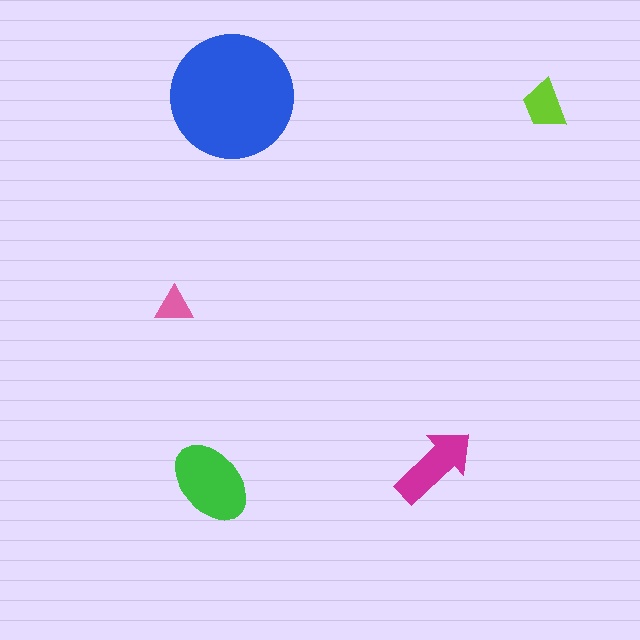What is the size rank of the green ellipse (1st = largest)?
2nd.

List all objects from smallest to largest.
The pink triangle, the lime trapezoid, the magenta arrow, the green ellipse, the blue circle.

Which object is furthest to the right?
The lime trapezoid is rightmost.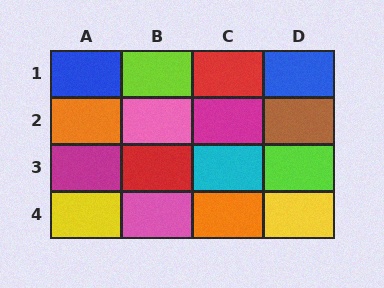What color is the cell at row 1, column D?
Blue.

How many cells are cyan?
1 cell is cyan.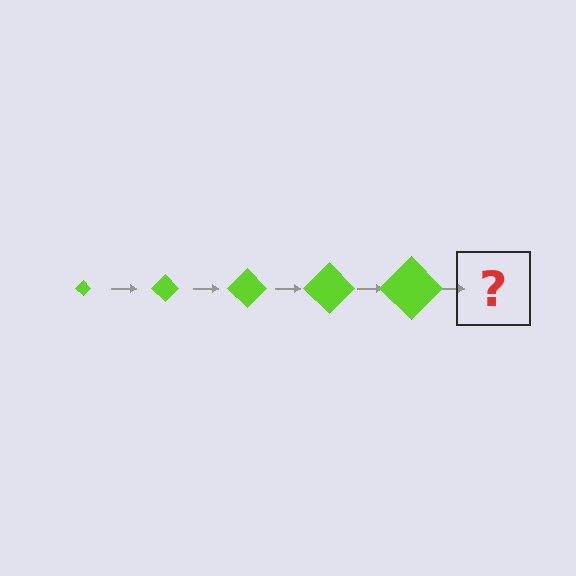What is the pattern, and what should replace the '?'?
The pattern is that the diamond gets progressively larger each step. The '?' should be a lime diamond, larger than the previous one.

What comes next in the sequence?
The next element should be a lime diamond, larger than the previous one.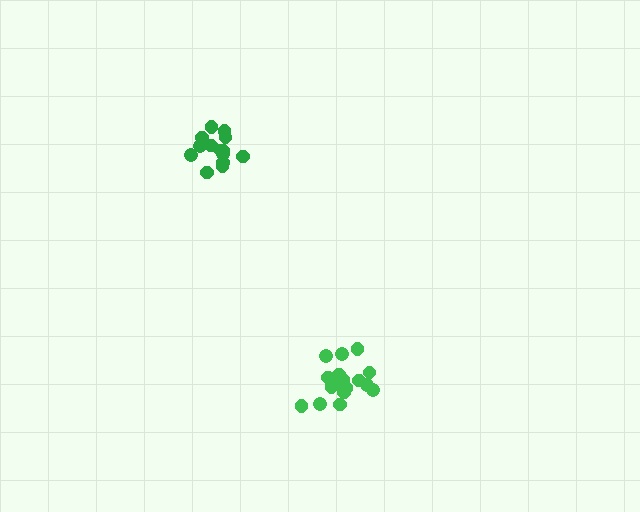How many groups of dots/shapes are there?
There are 2 groups.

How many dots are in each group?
Group 1: 14 dots, Group 2: 18 dots (32 total).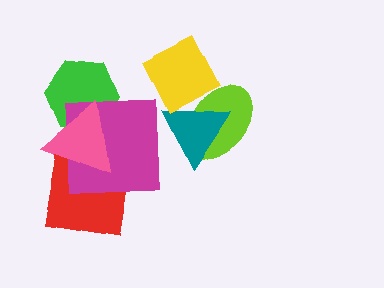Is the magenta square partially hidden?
Yes, it is partially covered by another shape.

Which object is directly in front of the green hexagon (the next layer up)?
The magenta square is directly in front of the green hexagon.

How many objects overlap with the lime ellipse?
2 objects overlap with the lime ellipse.